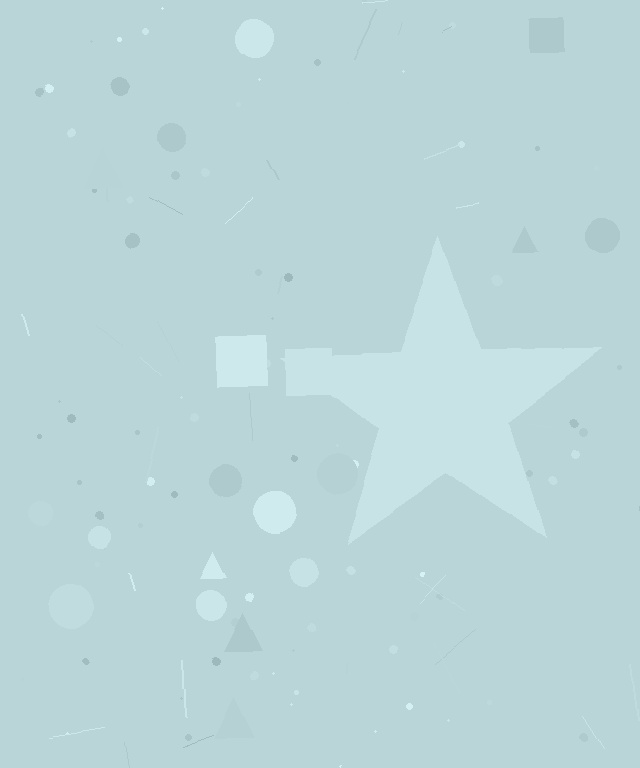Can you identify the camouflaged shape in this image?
The camouflaged shape is a star.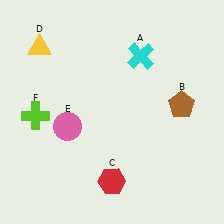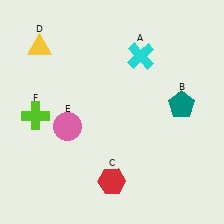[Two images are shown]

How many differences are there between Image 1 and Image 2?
There is 1 difference between the two images.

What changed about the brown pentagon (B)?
In Image 1, B is brown. In Image 2, it changed to teal.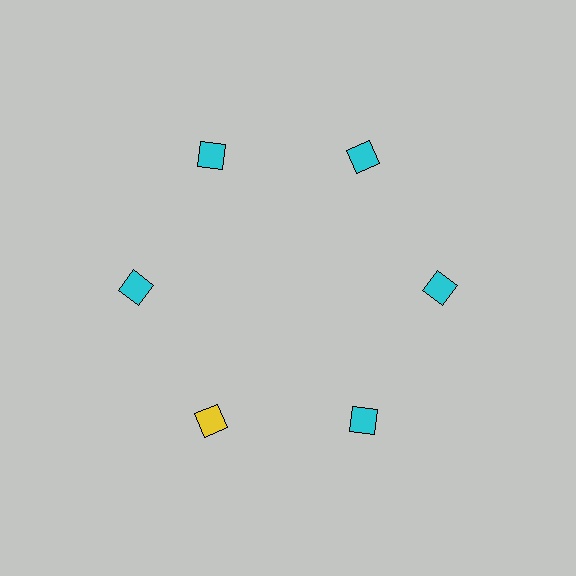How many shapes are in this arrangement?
There are 6 shapes arranged in a ring pattern.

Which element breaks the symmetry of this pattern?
The yellow diamond at roughly the 7 o'clock position breaks the symmetry. All other shapes are cyan diamonds.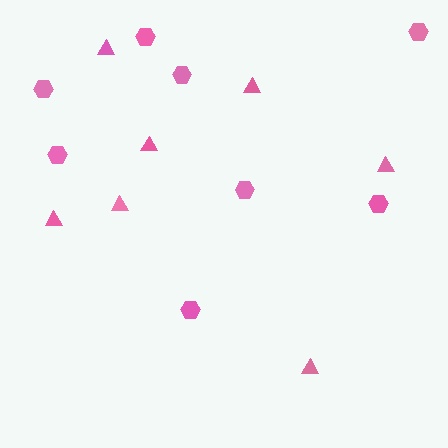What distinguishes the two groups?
There are 2 groups: one group of triangles (7) and one group of hexagons (8).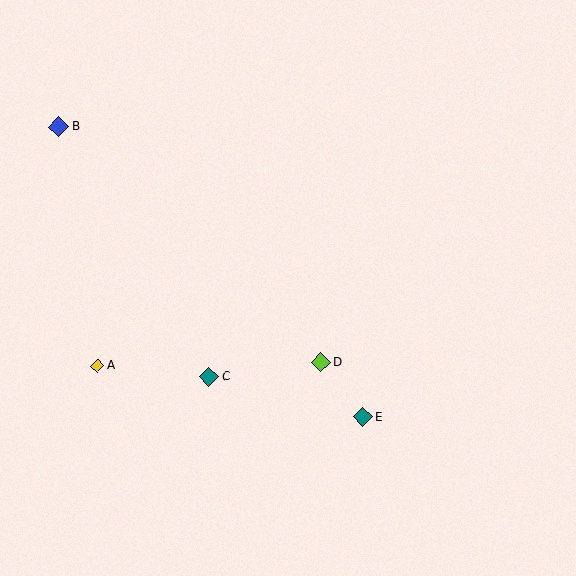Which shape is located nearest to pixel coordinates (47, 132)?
The blue diamond (labeled B) at (59, 127) is nearest to that location.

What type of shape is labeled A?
Shape A is a yellow diamond.